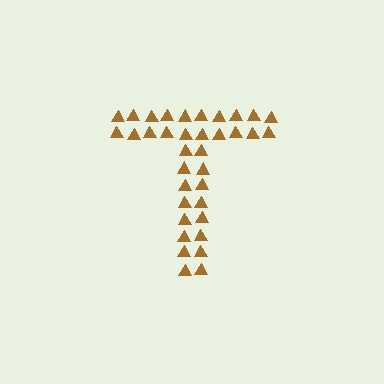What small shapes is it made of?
It is made of small triangles.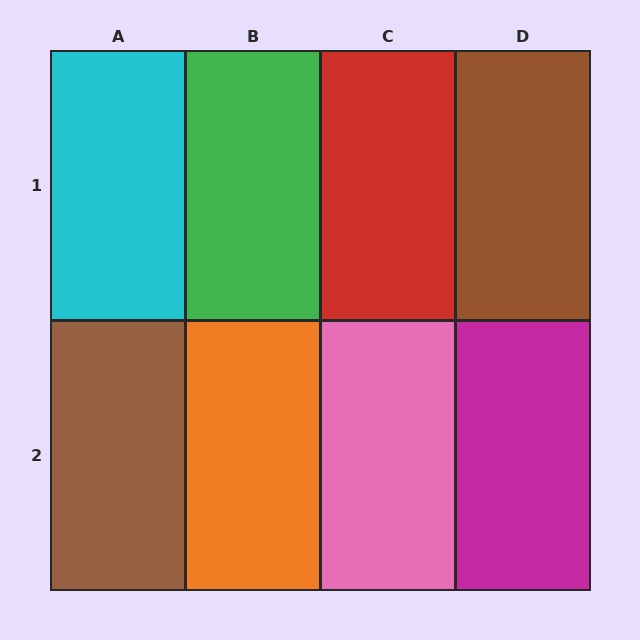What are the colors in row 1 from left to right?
Cyan, green, red, brown.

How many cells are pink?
1 cell is pink.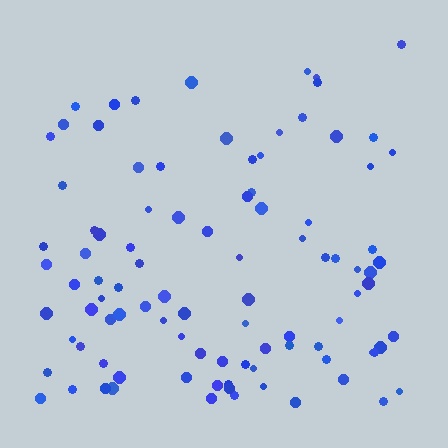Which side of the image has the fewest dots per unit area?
The top.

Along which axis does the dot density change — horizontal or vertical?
Vertical.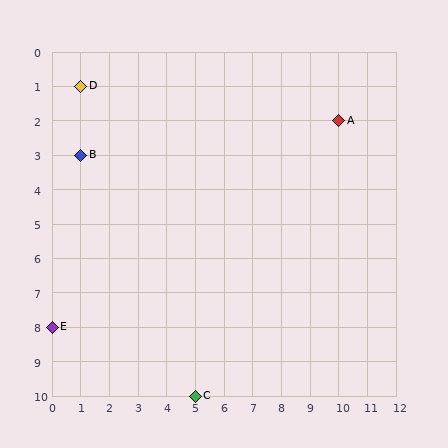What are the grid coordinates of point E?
Point E is at grid coordinates (0, 8).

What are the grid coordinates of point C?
Point C is at grid coordinates (5, 10).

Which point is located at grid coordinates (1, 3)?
Point B is at (1, 3).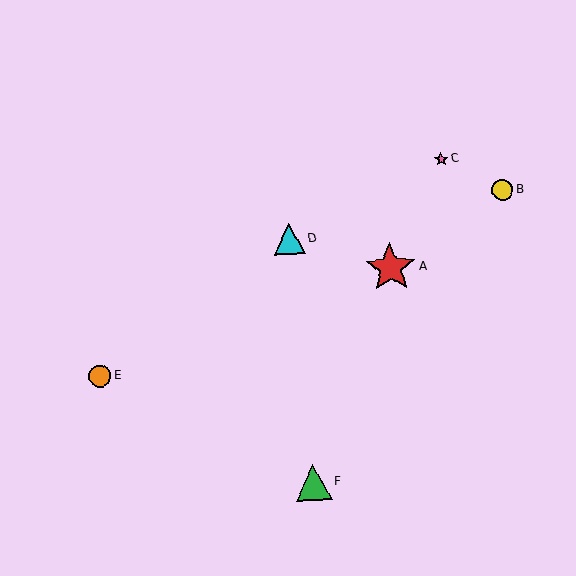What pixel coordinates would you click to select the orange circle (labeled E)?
Click at (100, 376) to select the orange circle E.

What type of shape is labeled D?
Shape D is a cyan triangle.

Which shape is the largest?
The red star (labeled A) is the largest.